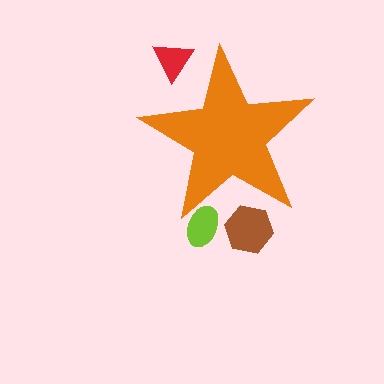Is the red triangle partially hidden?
Yes, the red triangle is partially hidden behind the orange star.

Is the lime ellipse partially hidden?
Yes, the lime ellipse is partially hidden behind the orange star.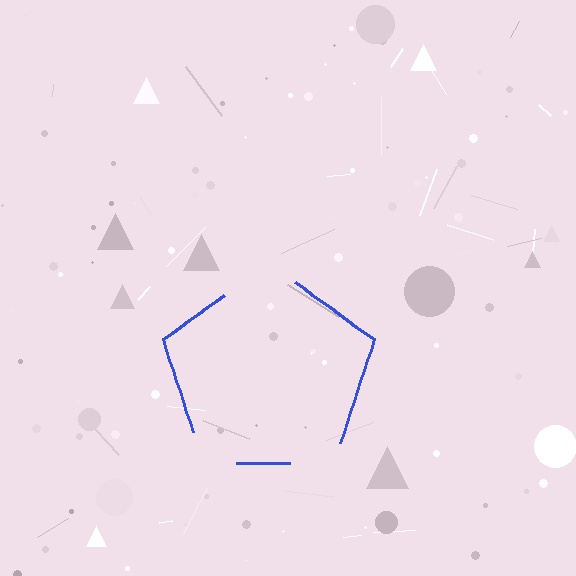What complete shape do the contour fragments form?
The contour fragments form a pentagon.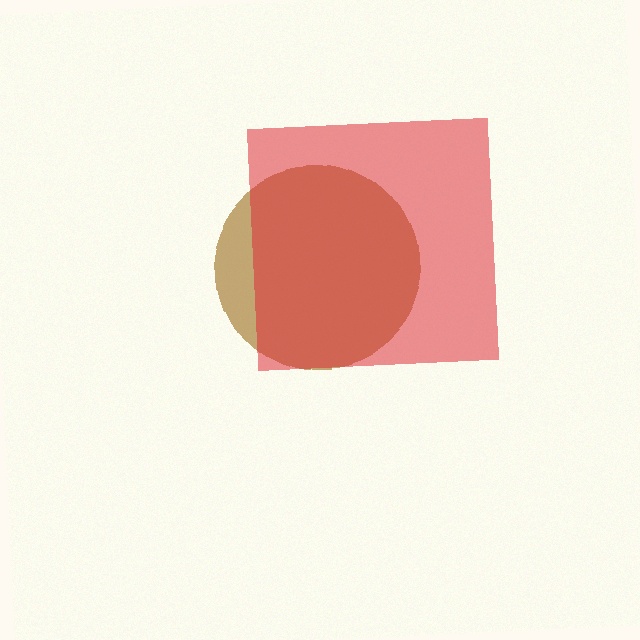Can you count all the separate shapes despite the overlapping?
Yes, there are 2 separate shapes.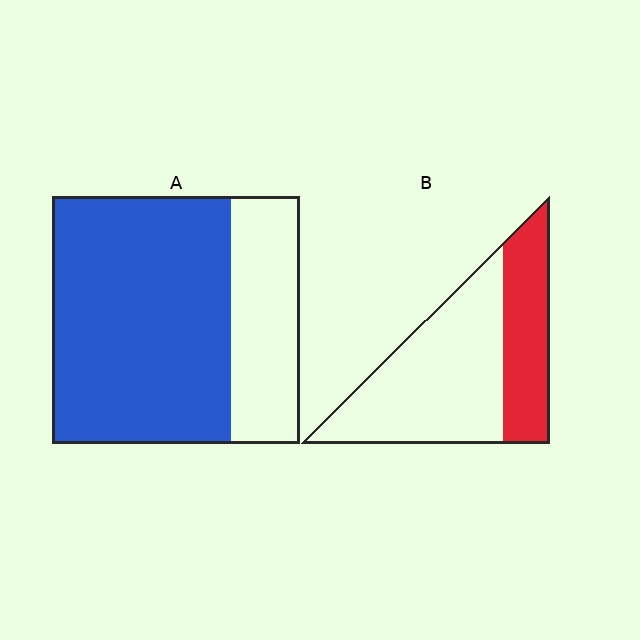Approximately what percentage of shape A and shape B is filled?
A is approximately 70% and B is approximately 35%.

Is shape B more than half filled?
No.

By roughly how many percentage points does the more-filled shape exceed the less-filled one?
By roughly 40 percentage points (A over B).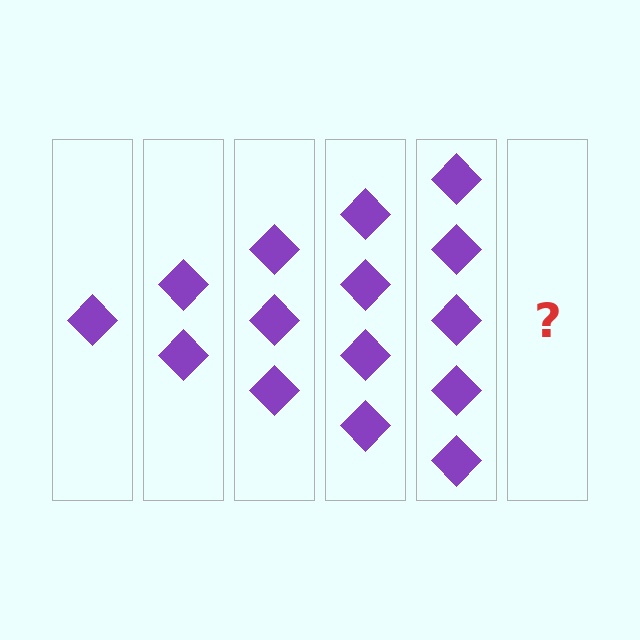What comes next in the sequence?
The next element should be 6 diamonds.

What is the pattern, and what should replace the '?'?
The pattern is that each step adds one more diamond. The '?' should be 6 diamonds.